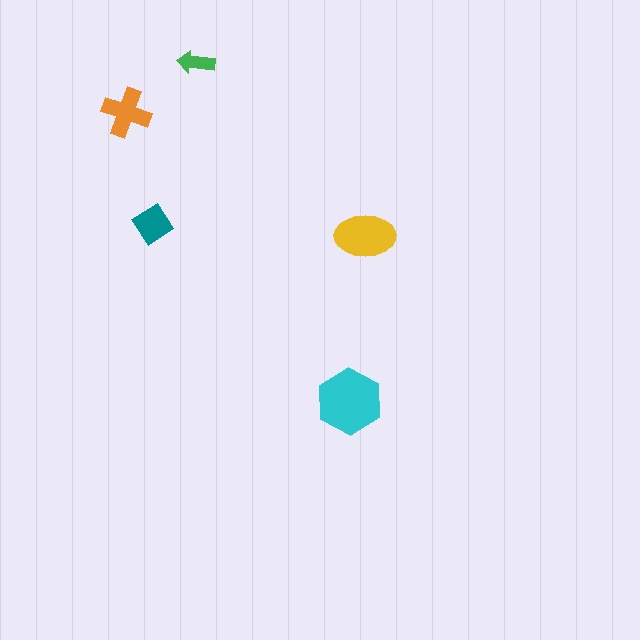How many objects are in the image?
There are 5 objects in the image.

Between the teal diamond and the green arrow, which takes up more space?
The teal diamond.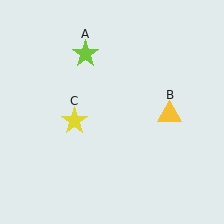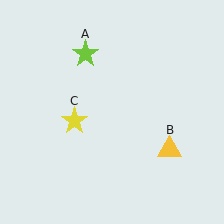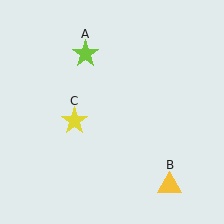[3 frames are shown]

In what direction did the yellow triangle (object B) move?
The yellow triangle (object B) moved down.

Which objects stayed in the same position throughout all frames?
Lime star (object A) and yellow star (object C) remained stationary.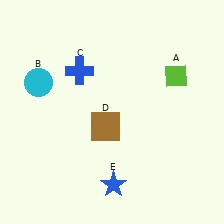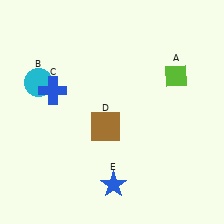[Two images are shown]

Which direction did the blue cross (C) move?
The blue cross (C) moved left.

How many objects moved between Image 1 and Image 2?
1 object moved between the two images.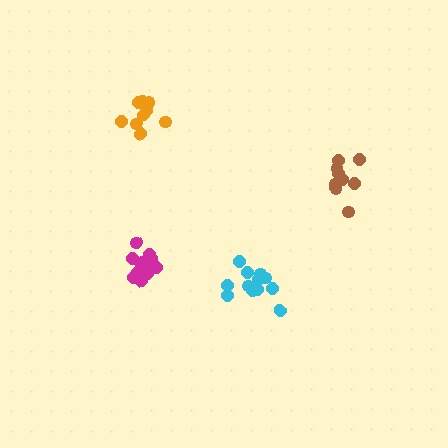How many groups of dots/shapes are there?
There are 4 groups.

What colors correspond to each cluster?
The clusters are colored: brown, cyan, magenta, orange.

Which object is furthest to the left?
The magenta cluster is leftmost.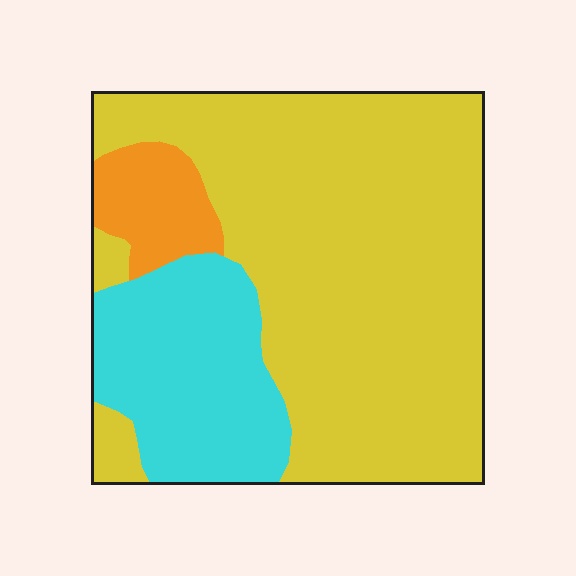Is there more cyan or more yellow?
Yellow.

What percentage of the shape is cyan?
Cyan takes up between a sixth and a third of the shape.